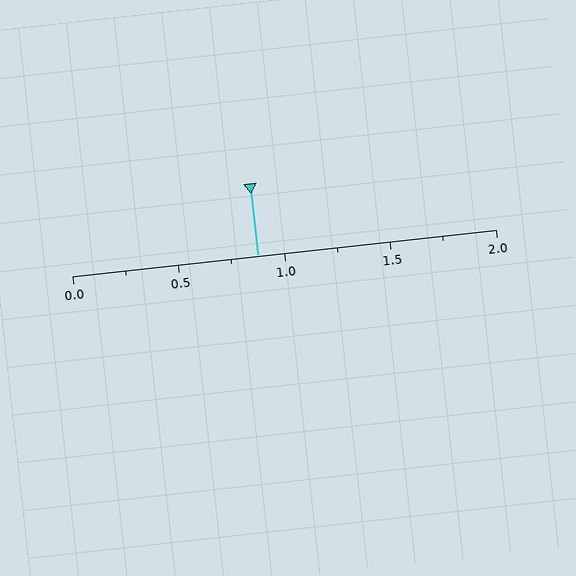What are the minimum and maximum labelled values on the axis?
The axis runs from 0.0 to 2.0.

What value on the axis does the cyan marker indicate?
The marker indicates approximately 0.88.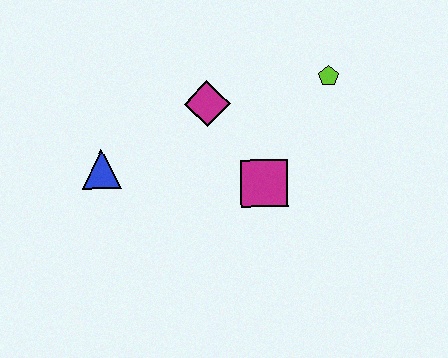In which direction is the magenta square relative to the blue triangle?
The magenta square is to the right of the blue triangle.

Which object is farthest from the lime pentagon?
The blue triangle is farthest from the lime pentagon.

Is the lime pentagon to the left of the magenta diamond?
No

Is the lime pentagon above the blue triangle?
Yes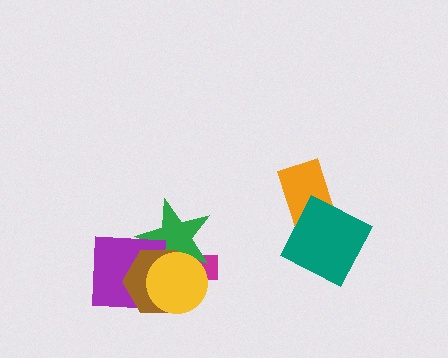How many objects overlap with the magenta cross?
4 objects overlap with the magenta cross.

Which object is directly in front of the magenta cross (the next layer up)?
The green star is directly in front of the magenta cross.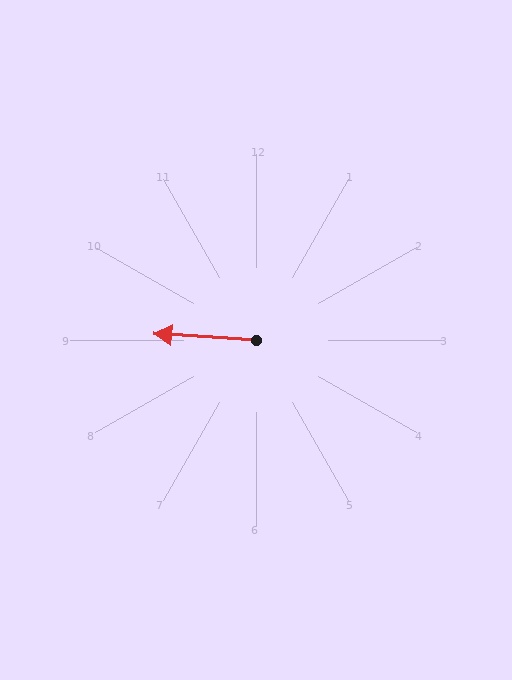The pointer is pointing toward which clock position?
Roughly 9 o'clock.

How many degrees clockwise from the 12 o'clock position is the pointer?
Approximately 273 degrees.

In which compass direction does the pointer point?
West.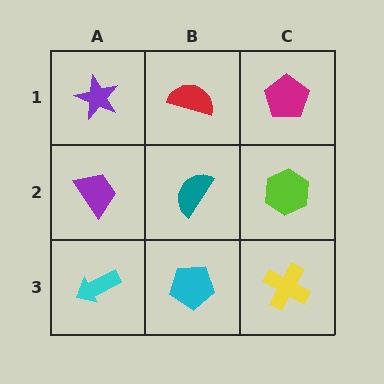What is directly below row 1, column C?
A lime hexagon.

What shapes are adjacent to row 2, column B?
A red semicircle (row 1, column B), a cyan pentagon (row 3, column B), a purple trapezoid (row 2, column A), a lime hexagon (row 2, column C).